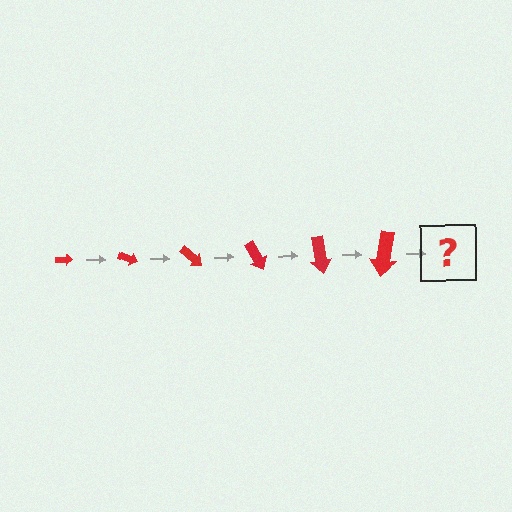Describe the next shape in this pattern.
It should be an arrow, larger than the previous one and rotated 120 degrees from the start.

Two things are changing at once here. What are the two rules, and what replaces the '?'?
The two rules are that the arrow grows larger each step and it rotates 20 degrees each step. The '?' should be an arrow, larger than the previous one and rotated 120 degrees from the start.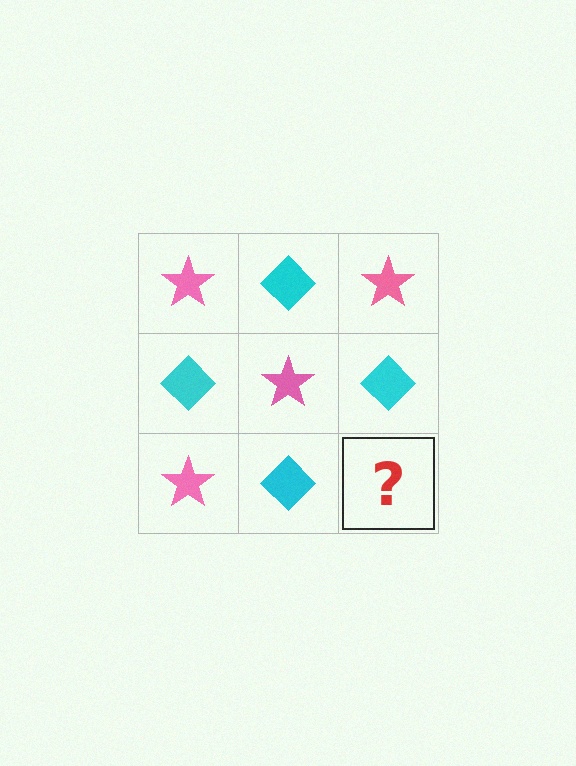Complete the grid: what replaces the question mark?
The question mark should be replaced with a pink star.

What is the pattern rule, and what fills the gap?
The rule is that it alternates pink star and cyan diamond in a checkerboard pattern. The gap should be filled with a pink star.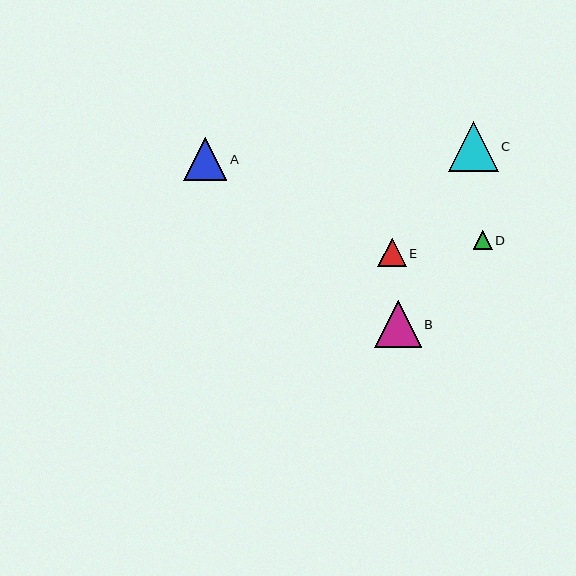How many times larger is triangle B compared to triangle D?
Triangle B is approximately 2.5 times the size of triangle D.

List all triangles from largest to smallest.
From largest to smallest: C, B, A, E, D.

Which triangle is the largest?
Triangle C is the largest with a size of approximately 50 pixels.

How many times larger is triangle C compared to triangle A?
Triangle C is approximately 1.2 times the size of triangle A.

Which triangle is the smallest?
Triangle D is the smallest with a size of approximately 19 pixels.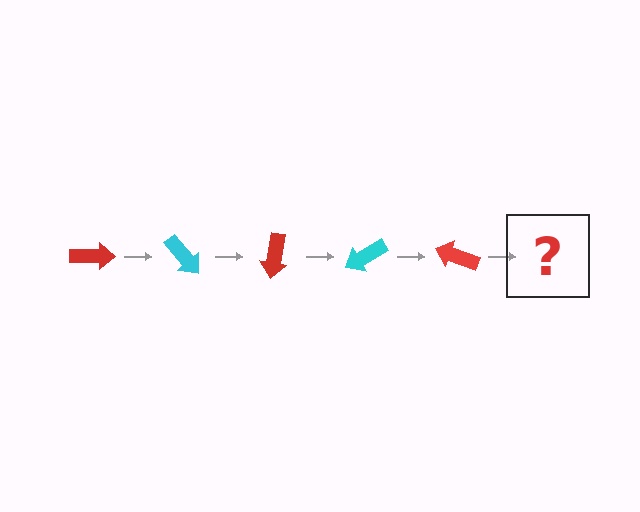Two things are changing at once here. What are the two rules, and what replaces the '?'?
The two rules are that it rotates 50 degrees each step and the color cycles through red and cyan. The '?' should be a cyan arrow, rotated 250 degrees from the start.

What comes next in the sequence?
The next element should be a cyan arrow, rotated 250 degrees from the start.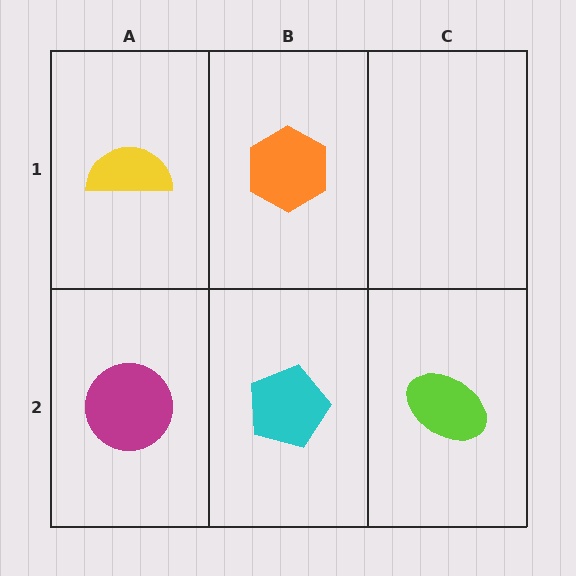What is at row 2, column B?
A cyan pentagon.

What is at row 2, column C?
A lime ellipse.